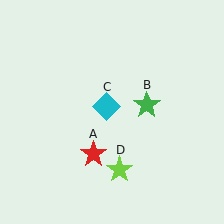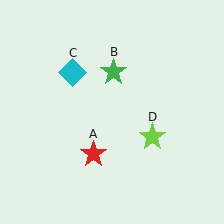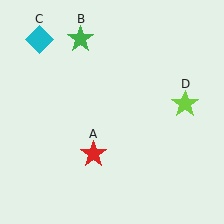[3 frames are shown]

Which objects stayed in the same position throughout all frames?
Red star (object A) remained stationary.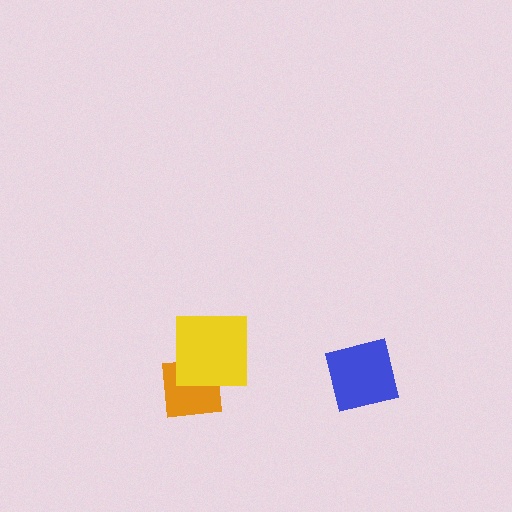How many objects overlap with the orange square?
1 object overlaps with the orange square.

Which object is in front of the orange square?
The yellow square is in front of the orange square.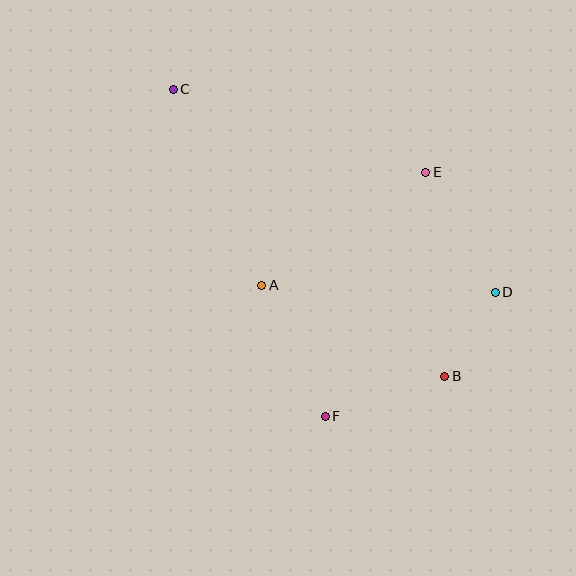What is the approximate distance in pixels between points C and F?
The distance between C and F is approximately 361 pixels.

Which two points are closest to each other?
Points B and D are closest to each other.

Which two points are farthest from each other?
Points B and C are farthest from each other.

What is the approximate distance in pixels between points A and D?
The distance between A and D is approximately 234 pixels.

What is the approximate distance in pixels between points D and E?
The distance between D and E is approximately 139 pixels.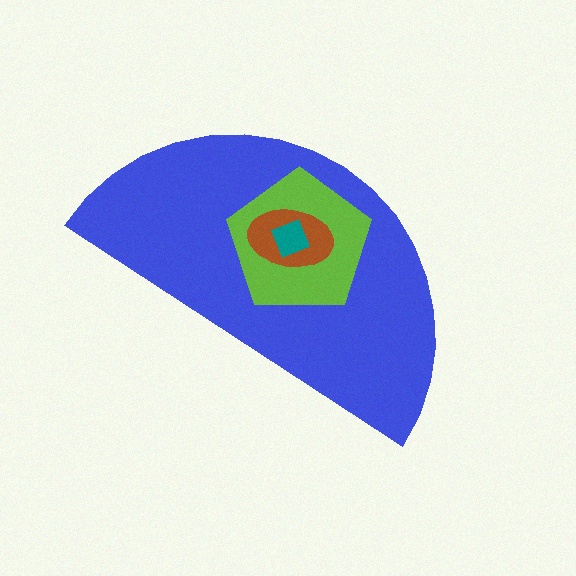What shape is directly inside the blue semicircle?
The lime pentagon.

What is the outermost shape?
The blue semicircle.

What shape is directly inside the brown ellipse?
The teal diamond.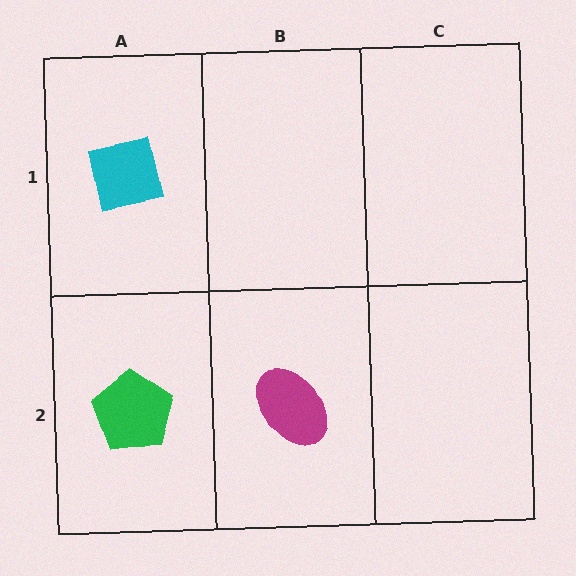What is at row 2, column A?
A green pentagon.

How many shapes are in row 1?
1 shape.